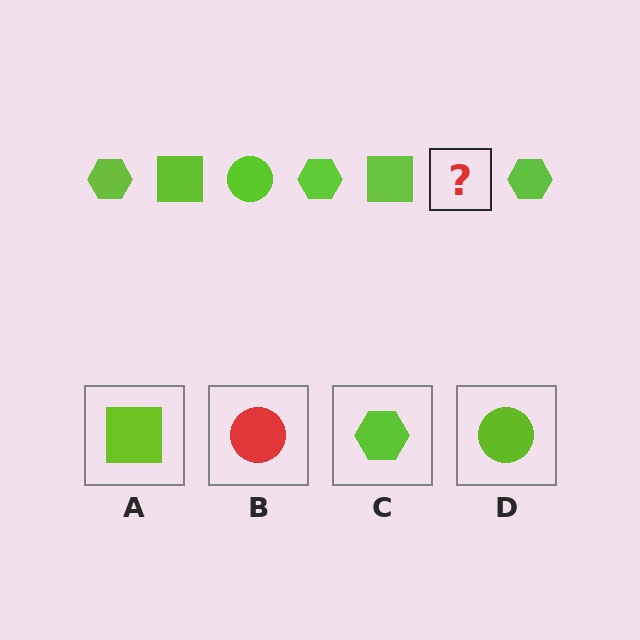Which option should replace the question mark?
Option D.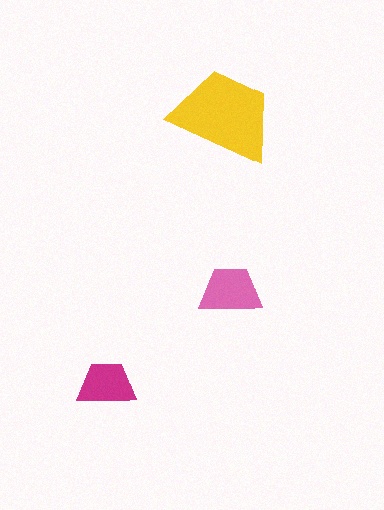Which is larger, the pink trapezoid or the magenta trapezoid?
The pink one.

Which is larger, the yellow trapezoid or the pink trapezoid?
The yellow one.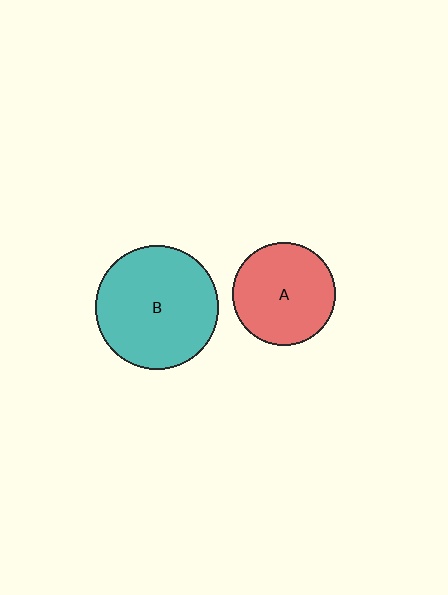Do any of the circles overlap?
No, none of the circles overlap.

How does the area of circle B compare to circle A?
Approximately 1.4 times.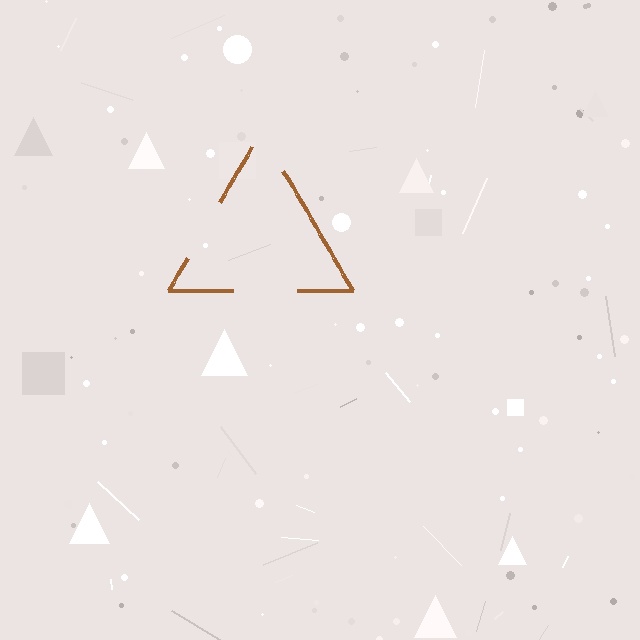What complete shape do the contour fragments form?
The contour fragments form a triangle.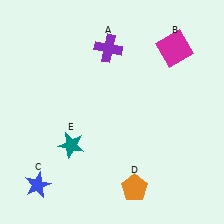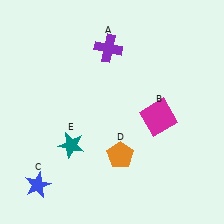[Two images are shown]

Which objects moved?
The objects that moved are: the magenta square (B), the orange pentagon (D).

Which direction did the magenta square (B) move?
The magenta square (B) moved down.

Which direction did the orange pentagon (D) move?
The orange pentagon (D) moved up.